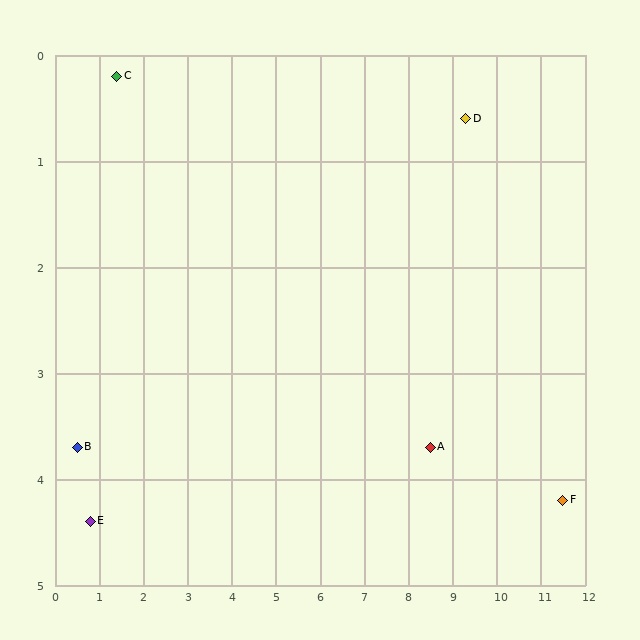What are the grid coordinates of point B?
Point B is at approximately (0.5, 3.7).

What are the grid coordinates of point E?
Point E is at approximately (0.8, 4.4).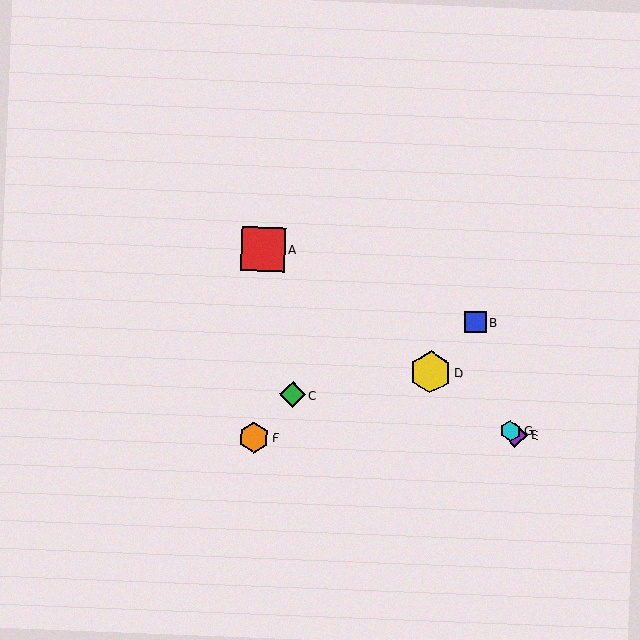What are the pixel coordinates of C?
Object C is at (292, 395).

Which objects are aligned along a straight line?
Objects A, D, E, G are aligned along a straight line.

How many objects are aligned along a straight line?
4 objects (A, D, E, G) are aligned along a straight line.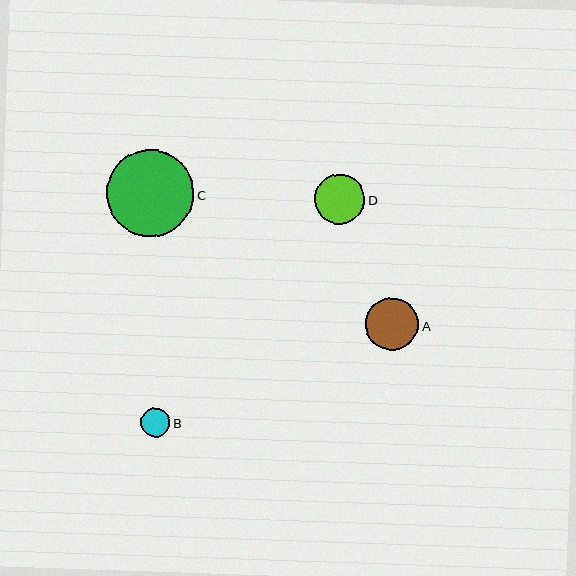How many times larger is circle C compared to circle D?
Circle C is approximately 1.7 times the size of circle D.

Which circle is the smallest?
Circle B is the smallest with a size of approximately 29 pixels.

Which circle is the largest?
Circle C is the largest with a size of approximately 87 pixels.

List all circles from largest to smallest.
From largest to smallest: C, A, D, B.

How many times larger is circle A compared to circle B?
Circle A is approximately 1.8 times the size of circle B.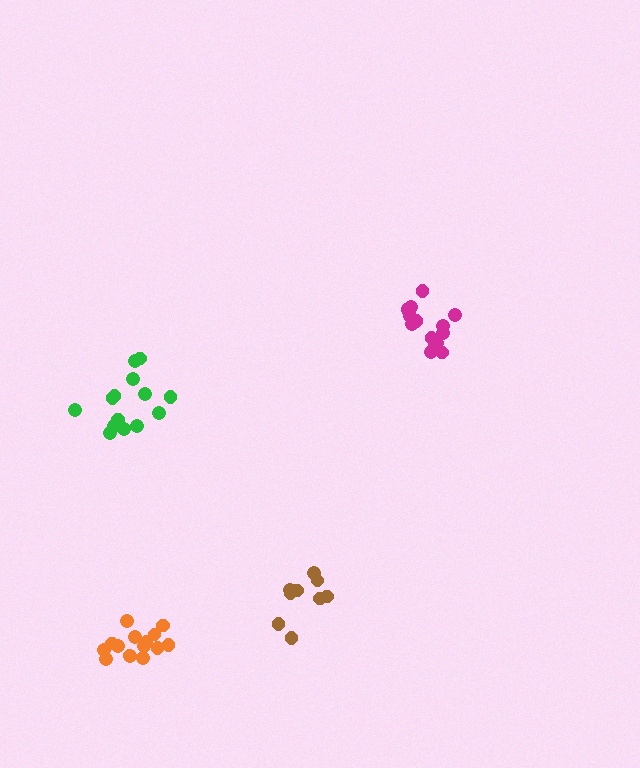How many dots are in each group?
Group 1: 9 dots, Group 2: 15 dots, Group 3: 14 dots, Group 4: 15 dots (53 total).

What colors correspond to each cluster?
The clusters are colored: brown, magenta, green, orange.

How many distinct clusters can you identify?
There are 4 distinct clusters.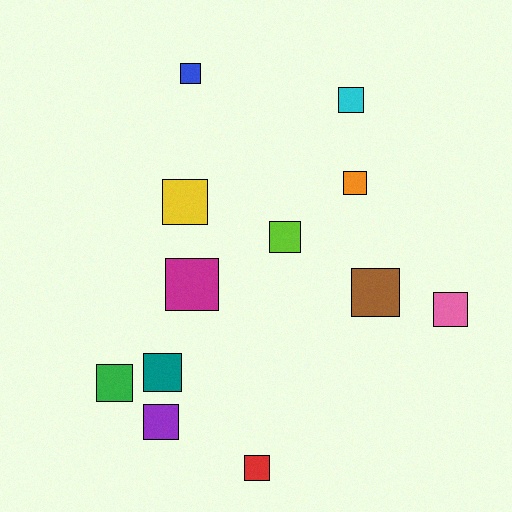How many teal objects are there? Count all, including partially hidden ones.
There is 1 teal object.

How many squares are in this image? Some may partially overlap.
There are 12 squares.